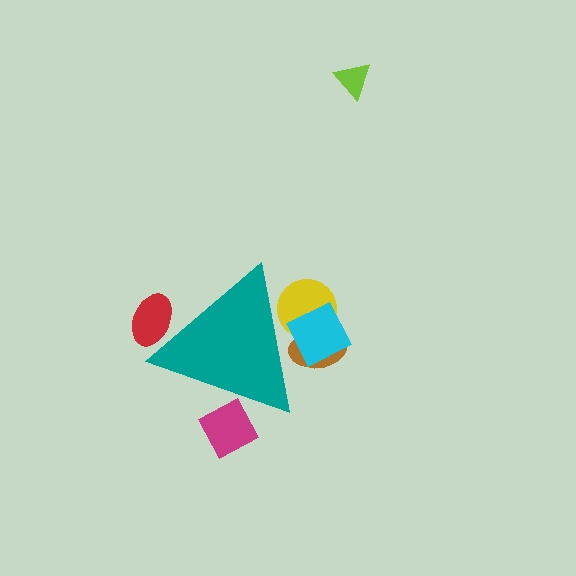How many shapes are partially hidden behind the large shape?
5 shapes are partially hidden.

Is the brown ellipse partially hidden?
Yes, the brown ellipse is partially hidden behind the teal triangle.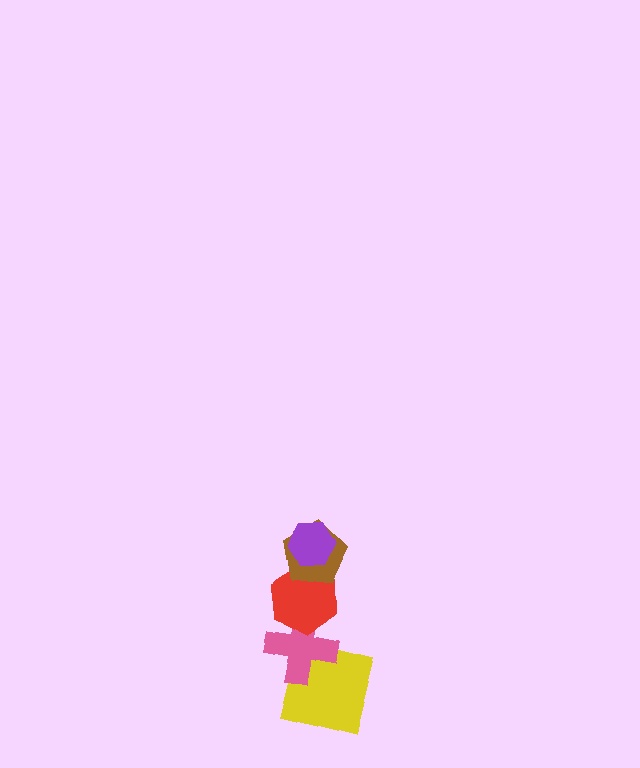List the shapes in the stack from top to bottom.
From top to bottom: the purple hexagon, the brown pentagon, the red hexagon, the pink cross, the yellow square.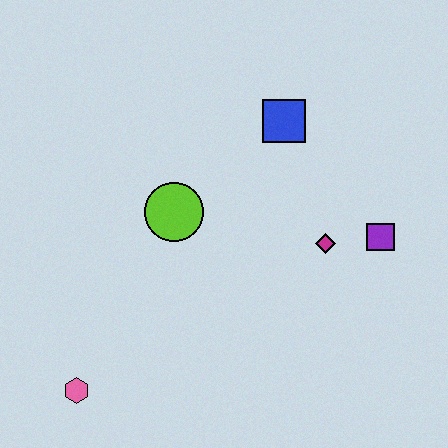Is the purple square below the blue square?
Yes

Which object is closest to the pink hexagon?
The lime circle is closest to the pink hexagon.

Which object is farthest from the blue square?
The pink hexagon is farthest from the blue square.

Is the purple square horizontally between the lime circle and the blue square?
No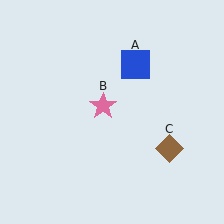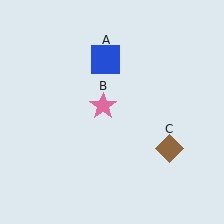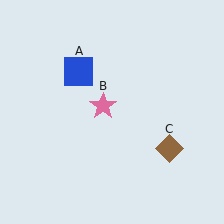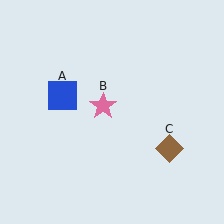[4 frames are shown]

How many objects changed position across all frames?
1 object changed position: blue square (object A).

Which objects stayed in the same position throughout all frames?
Pink star (object B) and brown diamond (object C) remained stationary.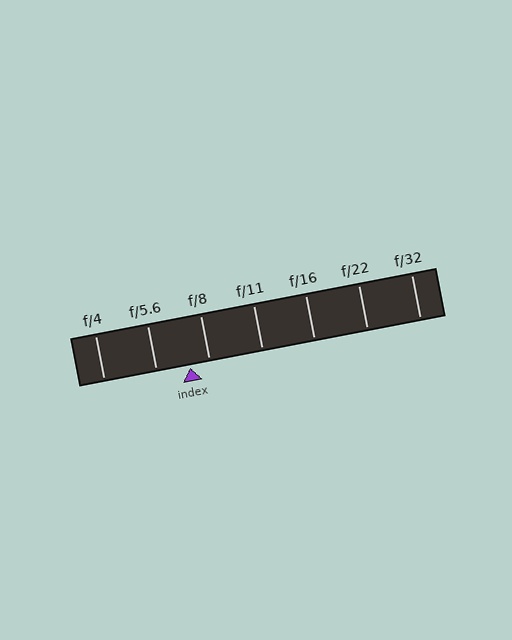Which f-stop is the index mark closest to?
The index mark is closest to f/8.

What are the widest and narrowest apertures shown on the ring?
The widest aperture shown is f/4 and the narrowest is f/32.